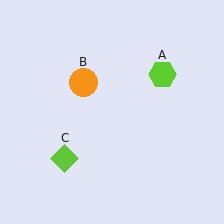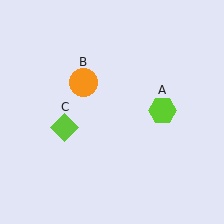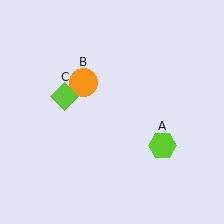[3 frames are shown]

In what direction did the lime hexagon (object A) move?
The lime hexagon (object A) moved down.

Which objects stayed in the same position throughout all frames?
Orange circle (object B) remained stationary.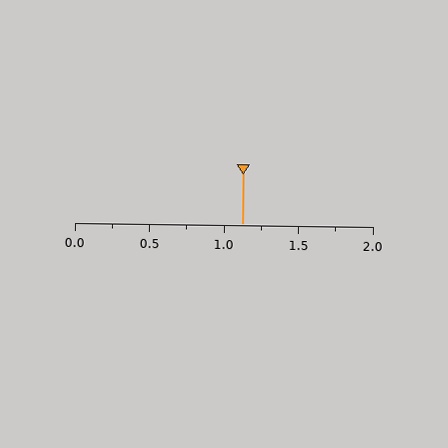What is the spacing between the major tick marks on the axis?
The major ticks are spaced 0.5 apart.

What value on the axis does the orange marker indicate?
The marker indicates approximately 1.12.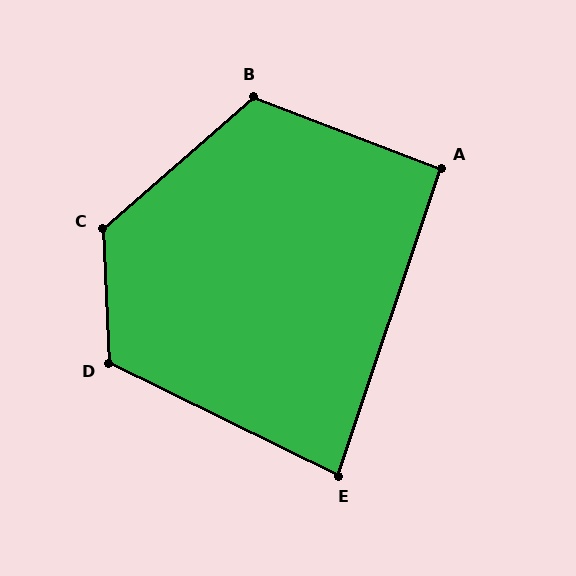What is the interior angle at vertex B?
Approximately 118 degrees (obtuse).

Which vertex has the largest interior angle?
C, at approximately 129 degrees.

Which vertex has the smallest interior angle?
E, at approximately 82 degrees.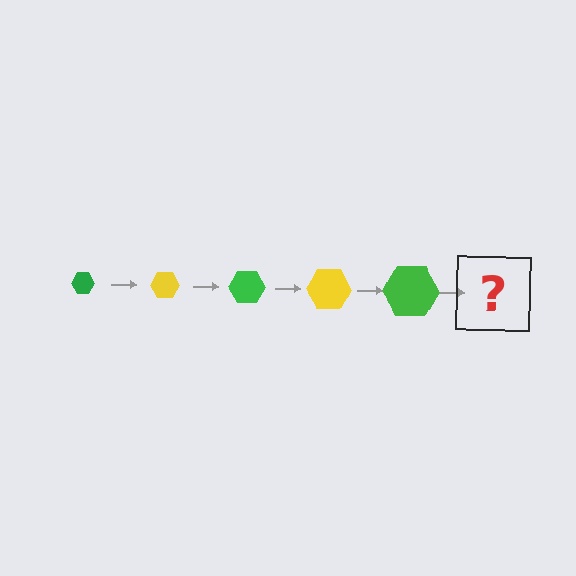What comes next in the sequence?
The next element should be a yellow hexagon, larger than the previous one.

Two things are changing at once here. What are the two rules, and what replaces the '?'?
The two rules are that the hexagon grows larger each step and the color cycles through green and yellow. The '?' should be a yellow hexagon, larger than the previous one.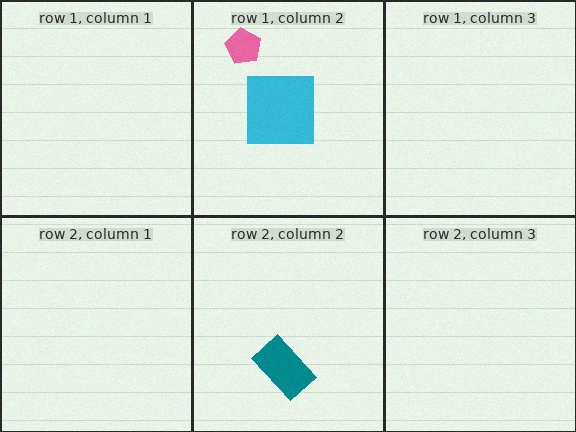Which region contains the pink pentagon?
The row 1, column 2 region.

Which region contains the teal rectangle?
The row 2, column 2 region.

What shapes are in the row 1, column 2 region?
The pink pentagon, the cyan square.